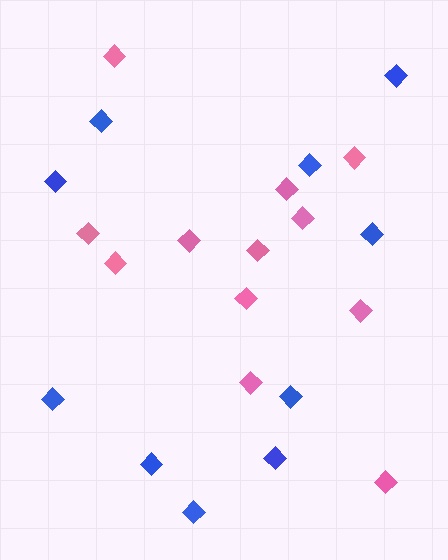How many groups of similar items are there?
There are 2 groups: one group of pink diamonds (12) and one group of blue diamonds (10).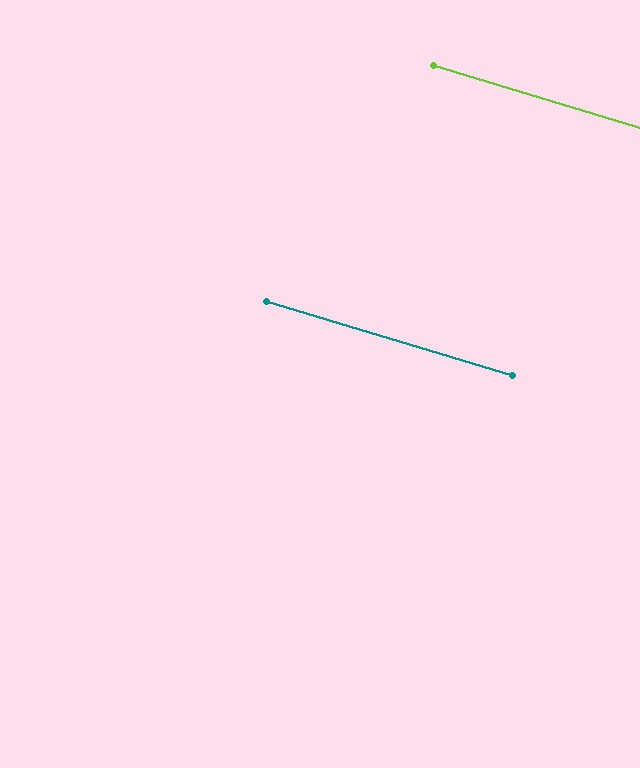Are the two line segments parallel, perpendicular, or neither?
Parallel — their directions differ by only 0.2°.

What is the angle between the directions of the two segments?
Approximately 0 degrees.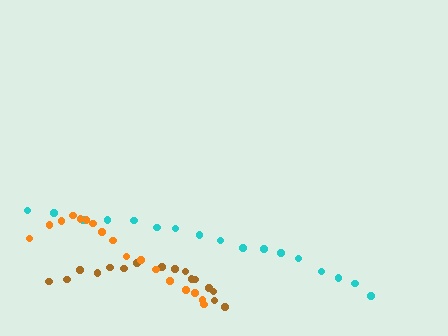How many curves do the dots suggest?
There are 3 distinct paths.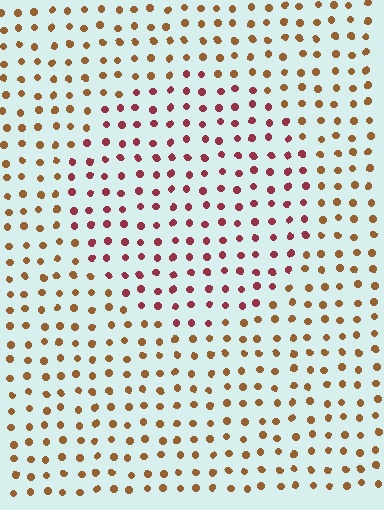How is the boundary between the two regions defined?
The boundary is defined purely by a slight shift in hue (about 43 degrees). Spacing, size, and orientation are identical on both sides.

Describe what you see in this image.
The image is filled with small brown elements in a uniform arrangement. A circle-shaped region is visible where the elements are tinted to a slightly different hue, forming a subtle color boundary.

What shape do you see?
I see a circle.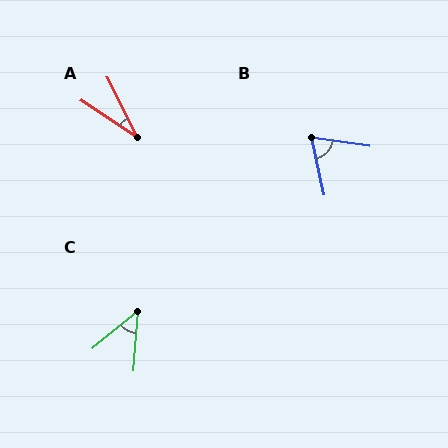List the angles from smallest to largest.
A (30°), C (45°), B (70°).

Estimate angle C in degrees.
Approximately 45 degrees.